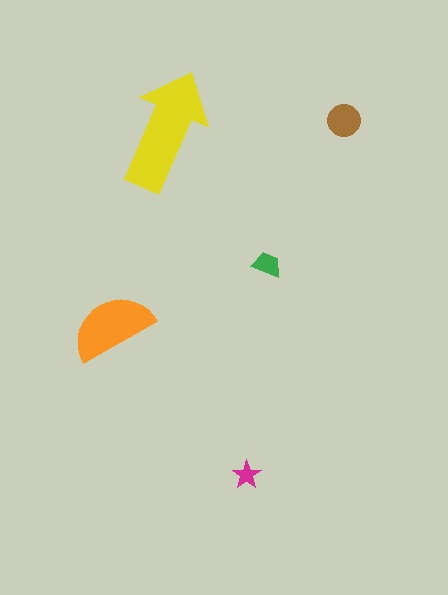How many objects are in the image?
There are 5 objects in the image.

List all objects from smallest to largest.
The magenta star, the green trapezoid, the brown circle, the orange semicircle, the yellow arrow.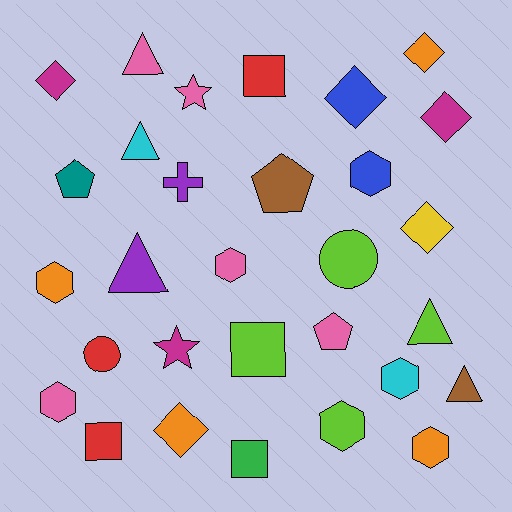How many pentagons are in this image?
There are 3 pentagons.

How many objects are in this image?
There are 30 objects.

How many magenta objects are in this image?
There are 3 magenta objects.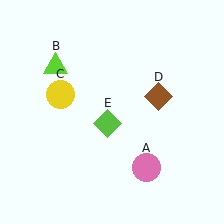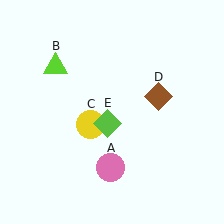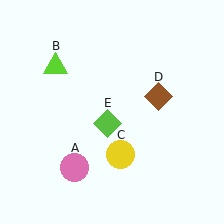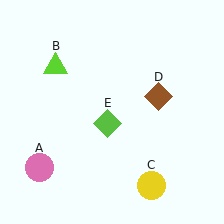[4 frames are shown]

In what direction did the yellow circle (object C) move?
The yellow circle (object C) moved down and to the right.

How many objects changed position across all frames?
2 objects changed position: pink circle (object A), yellow circle (object C).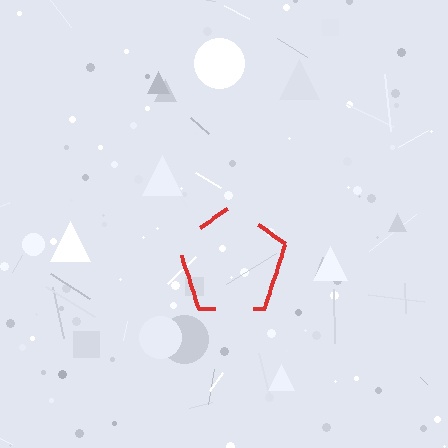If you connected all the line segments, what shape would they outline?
They would outline a pentagon.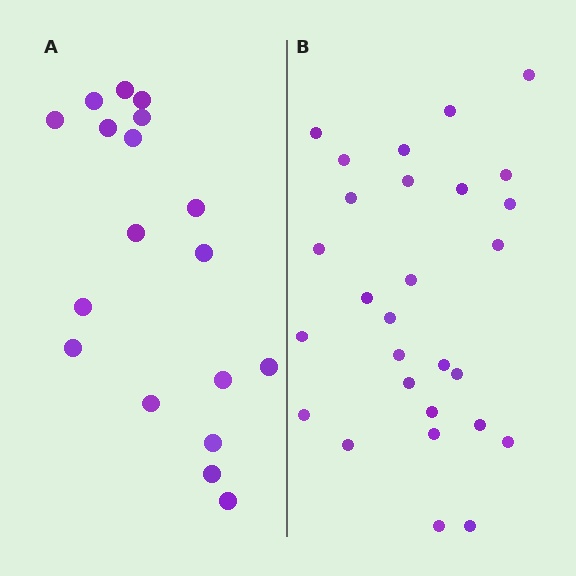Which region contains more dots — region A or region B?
Region B (the right region) has more dots.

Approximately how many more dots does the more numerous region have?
Region B has roughly 10 or so more dots than region A.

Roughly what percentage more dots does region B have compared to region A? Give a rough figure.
About 55% more.